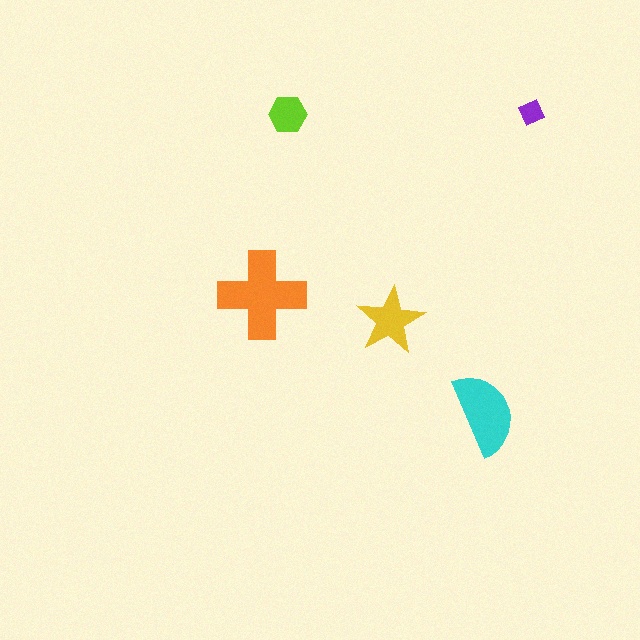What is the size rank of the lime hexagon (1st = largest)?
4th.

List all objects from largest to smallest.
The orange cross, the cyan semicircle, the yellow star, the lime hexagon, the purple diamond.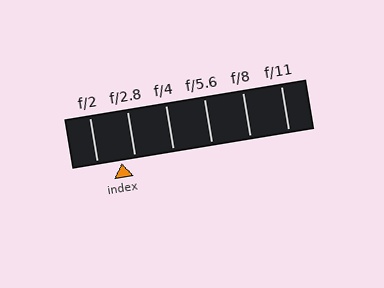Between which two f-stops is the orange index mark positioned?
The index mark is between f/2 and f/2.8.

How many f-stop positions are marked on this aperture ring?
There are 6 f-stop positions marked.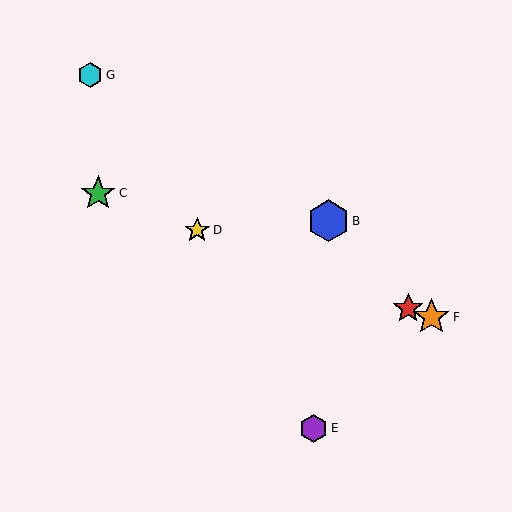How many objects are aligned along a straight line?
4 objects (A, C, D, F) are aligned along a straight line.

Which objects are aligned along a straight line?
Objects A, C, D, F are aligned along a straight line.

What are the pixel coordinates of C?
Object C is at (98, 193).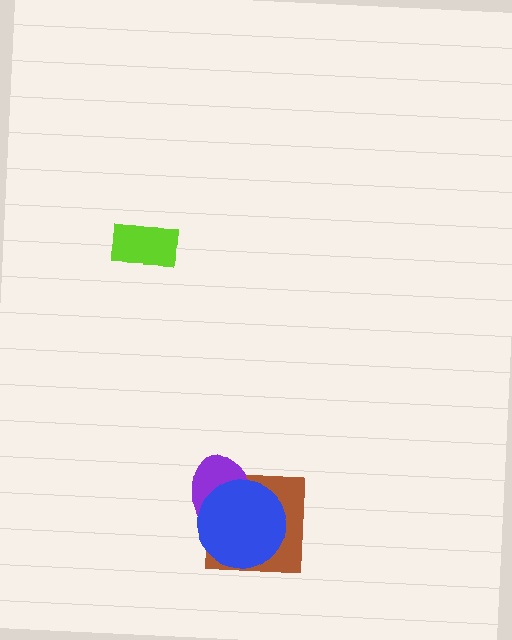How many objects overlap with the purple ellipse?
2 objects overlap with the purple ellipse.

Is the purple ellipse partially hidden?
Yes, it is partially covered by another shape.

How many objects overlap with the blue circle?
2 objects overlap with the blue circle.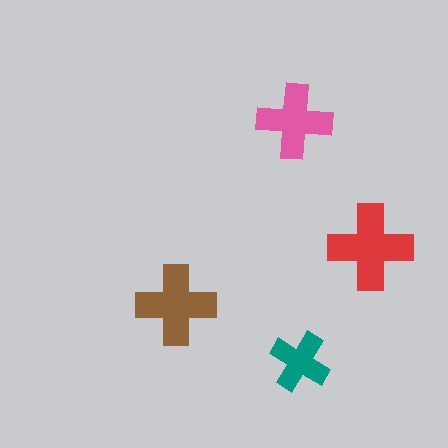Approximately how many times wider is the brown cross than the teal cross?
About 1.5 times wider.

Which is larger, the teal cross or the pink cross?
The pink one.